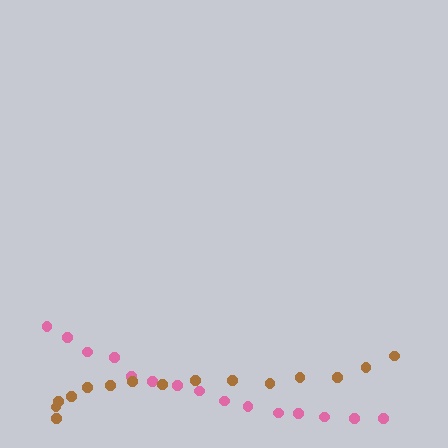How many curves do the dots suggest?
There are 2 distinct paths.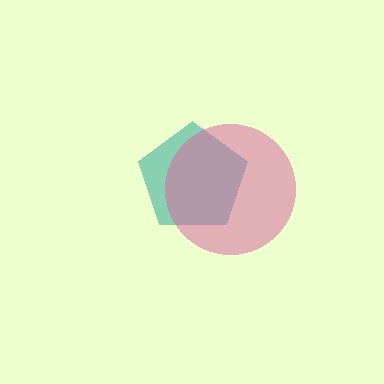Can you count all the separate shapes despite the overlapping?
Yes, there are 2 separate shapes.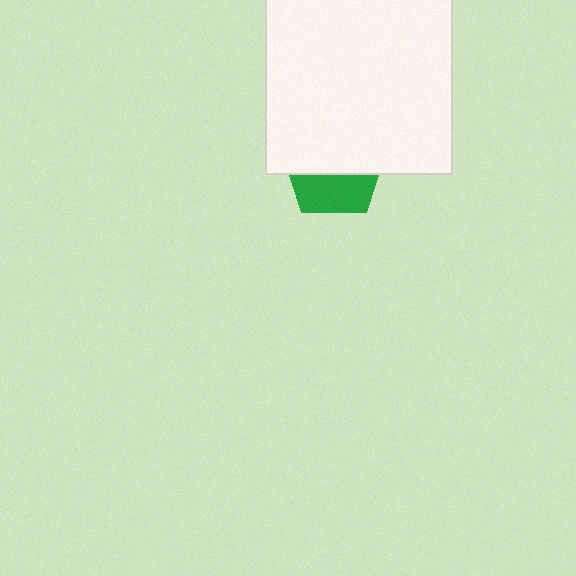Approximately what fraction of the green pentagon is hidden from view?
Roughly 60% of the green pentagon is hidden behind the white rectangle.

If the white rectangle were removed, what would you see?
You would see the complete green pentagon.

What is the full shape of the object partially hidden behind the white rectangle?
The partially hidden object is a green pentagon.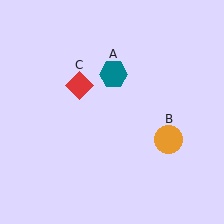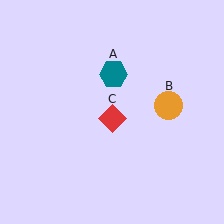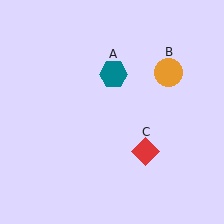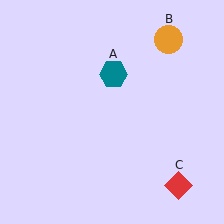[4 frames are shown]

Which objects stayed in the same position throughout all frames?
Teal hexagon (object A) remained stationary.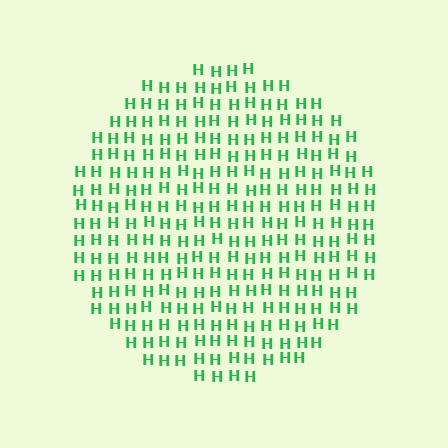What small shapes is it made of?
It is made of small letter H's.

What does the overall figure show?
The overall figure shows a circle.